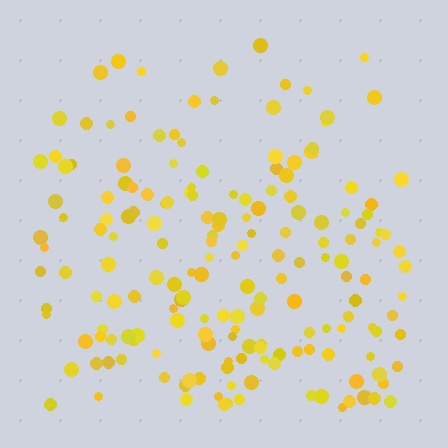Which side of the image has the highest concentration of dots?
The bottom.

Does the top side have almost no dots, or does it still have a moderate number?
Still a moderate number, just noticeably fewer than the bottom.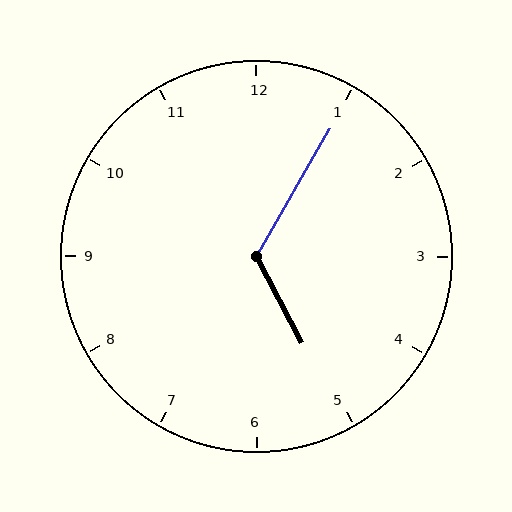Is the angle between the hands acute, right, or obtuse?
It is obtuse.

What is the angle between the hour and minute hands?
Approximately 122 degrees.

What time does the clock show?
5:05.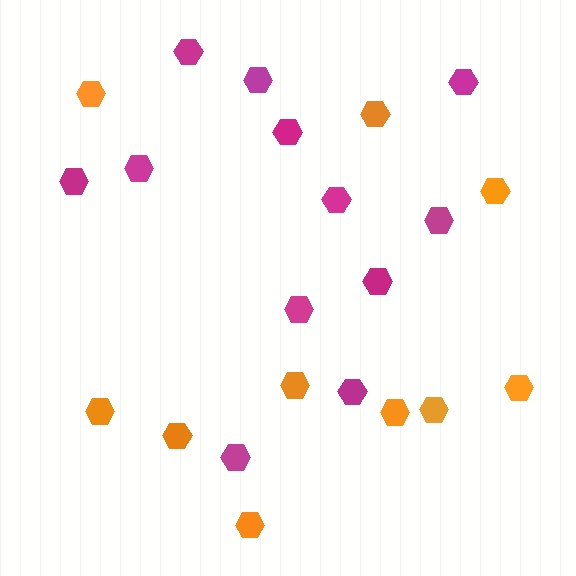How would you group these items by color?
There are 2 groups: one group of orange hexagons (10) and one group of magenta hexagons (12).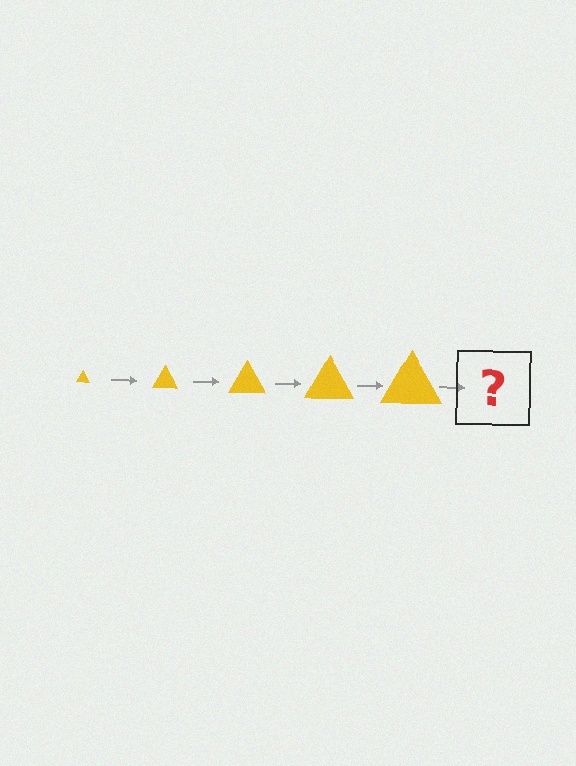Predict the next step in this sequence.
The next step is a yellow triangle, larger than the previous one.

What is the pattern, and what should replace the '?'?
The pattern is that the triangle gets progressively larger each step. The '?' should be a yellow triangle, larger than the previous one.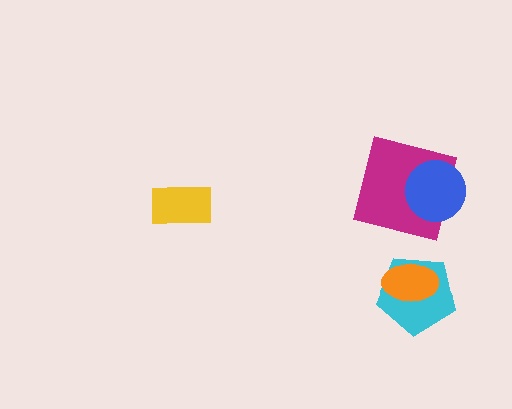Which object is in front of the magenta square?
The blue circle is in front of the magenta square.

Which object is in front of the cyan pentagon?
The orange ellipse is in front of the cyan pentagon.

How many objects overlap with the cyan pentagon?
1 object overlaps with the cyan pentagon.